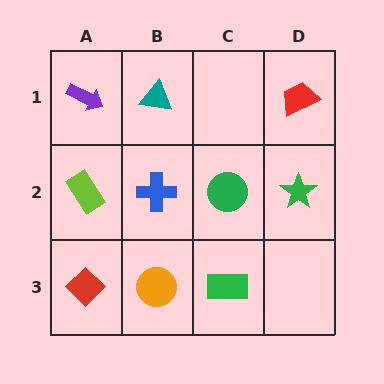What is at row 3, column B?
An orange circle.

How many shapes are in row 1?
3 shapes.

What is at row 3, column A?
A red diamond.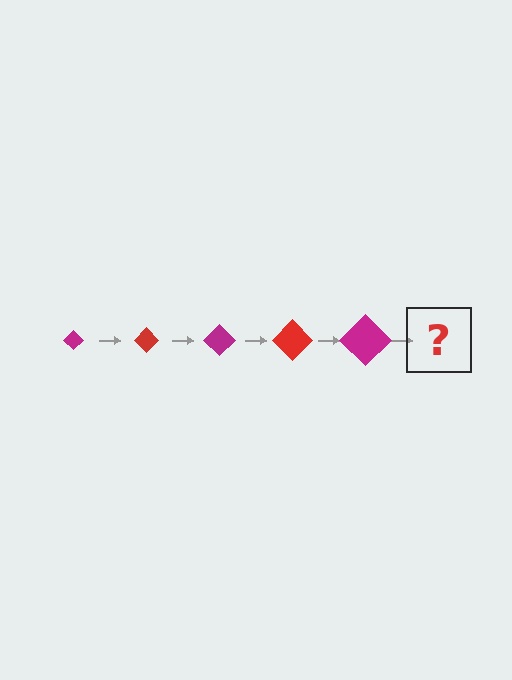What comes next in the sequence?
The next element should be a red diamond, larger than the previous one.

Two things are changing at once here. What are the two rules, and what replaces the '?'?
The two rules are that the diamond grows larger each step and the color cycles through magenta and red. The '?' should be a red diamond, larger than the previous one.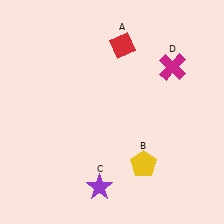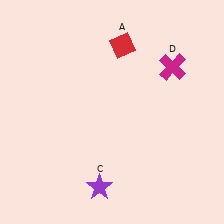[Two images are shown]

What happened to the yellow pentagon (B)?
The yellow pentagon (B) was removed in Image 2. It was in the bottom-right area of Image 1.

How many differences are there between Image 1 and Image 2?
There is 1 difference between the two images.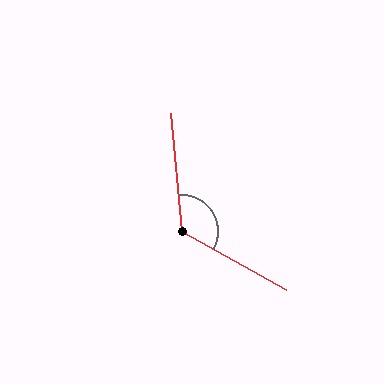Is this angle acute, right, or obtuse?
It is obtuse.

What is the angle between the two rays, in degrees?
Approximately 124 degrees.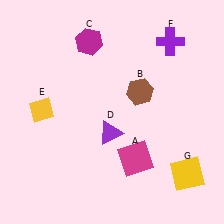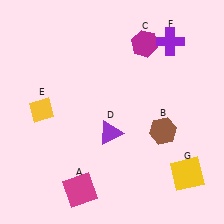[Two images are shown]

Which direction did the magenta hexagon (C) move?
The magenta hexagon (C) moved right.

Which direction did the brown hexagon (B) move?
The brown hexagon (B) moved down.